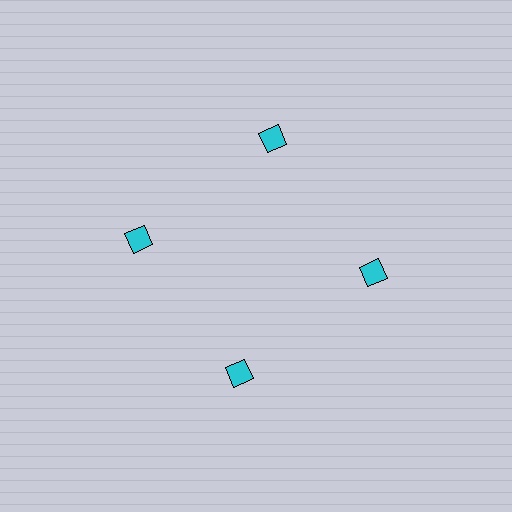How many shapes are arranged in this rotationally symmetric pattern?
There are 4 shapes, arranged in 4 groups of 1.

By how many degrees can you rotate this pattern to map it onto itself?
The pattern maps onto itself every 90 degrees of rotation.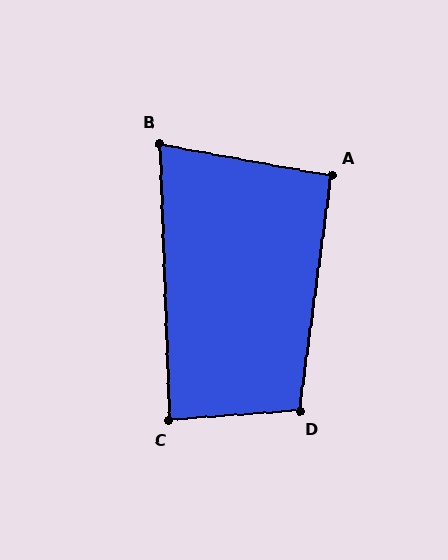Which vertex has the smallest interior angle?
B, at approximately 78 degrees.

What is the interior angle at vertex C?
Approximately 88 degrees (approximately right).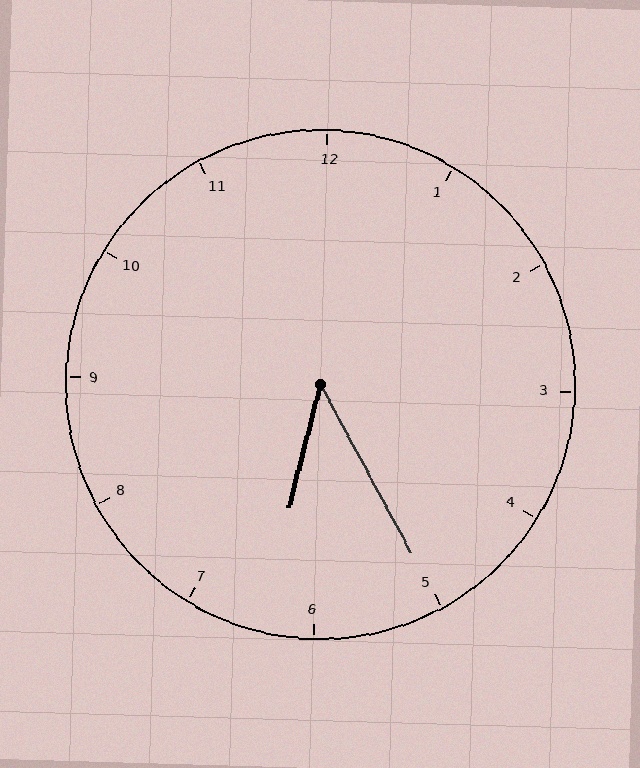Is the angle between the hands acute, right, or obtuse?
It is acute.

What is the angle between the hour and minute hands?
Approximately 42 degrees.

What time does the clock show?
6:25.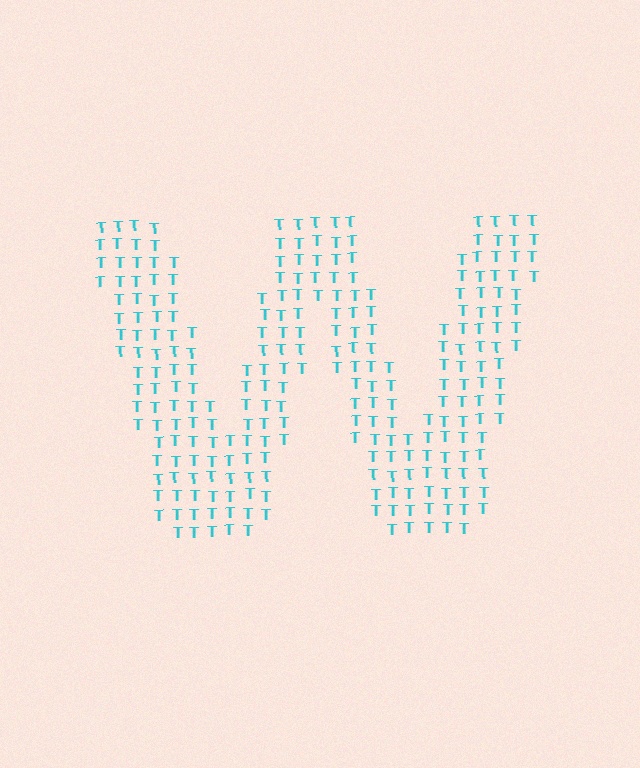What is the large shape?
The large shape is the letter W.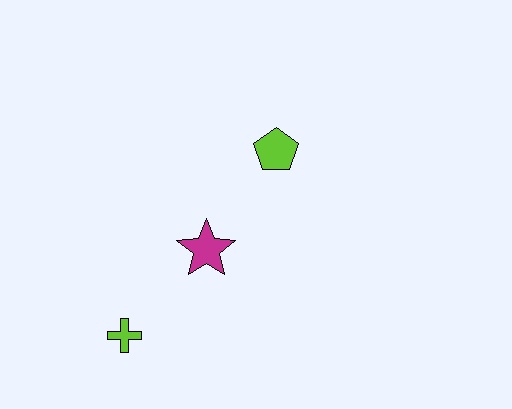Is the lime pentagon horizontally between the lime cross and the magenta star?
No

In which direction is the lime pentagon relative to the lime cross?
The lime pentagon is above the lime cross.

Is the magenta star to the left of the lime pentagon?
Yes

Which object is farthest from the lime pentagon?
The lime cross is farthest from the lime pentagon.